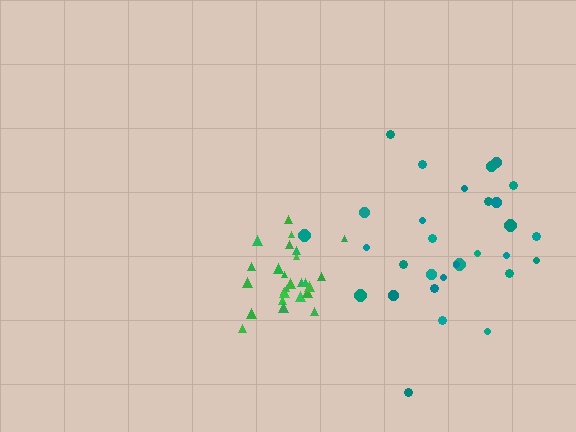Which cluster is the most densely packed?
Green.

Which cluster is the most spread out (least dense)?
Teal.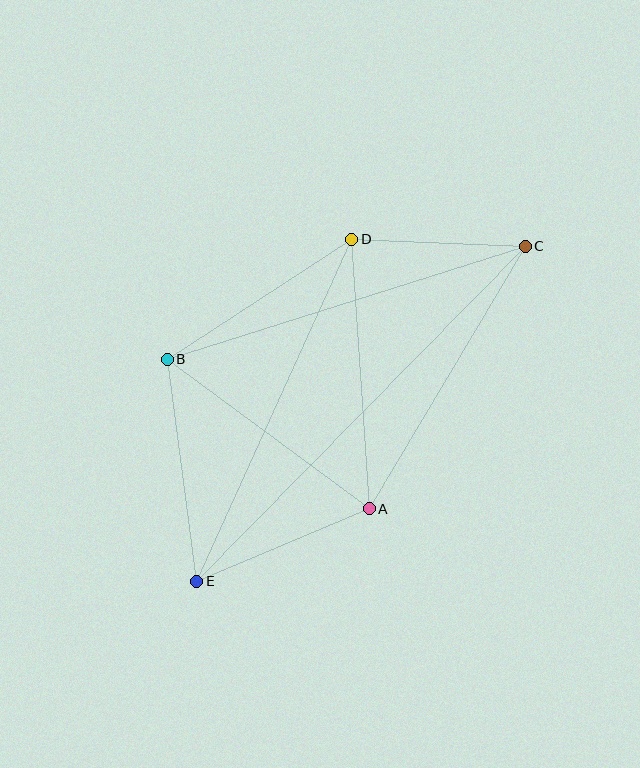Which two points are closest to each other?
Points C and D are closest to each other.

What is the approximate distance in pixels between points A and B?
The distance between A and B is approximately 252 pixels.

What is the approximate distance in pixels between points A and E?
The distance between A and E is approximately 187 pixels.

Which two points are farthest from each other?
Points C and E are farthest from each other.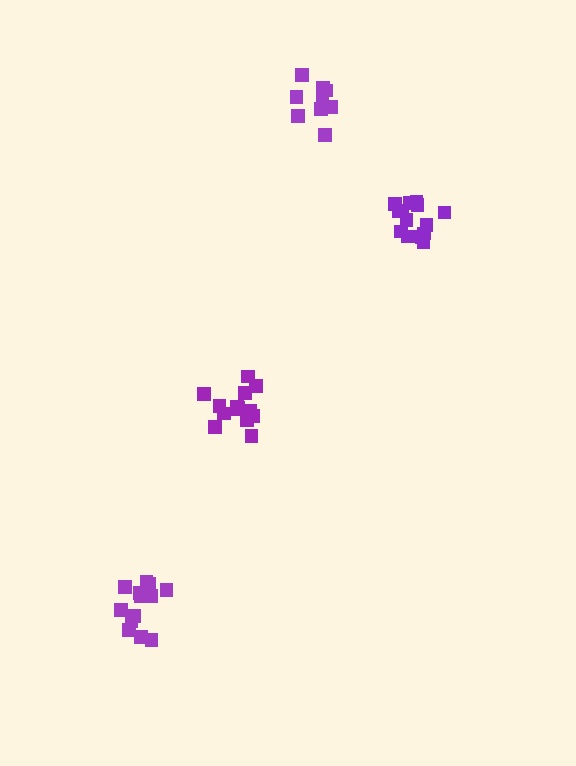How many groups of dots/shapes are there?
There are 4 groups.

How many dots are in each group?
Group 1: 13 dots, Group 2: 14 dots, Group 3: 9 dots, Group 4: 14 dots (50 total).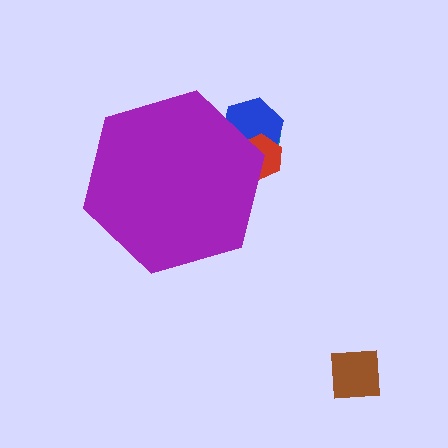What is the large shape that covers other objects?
A purple hexagon.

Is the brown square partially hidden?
No, the brown square is fully visible.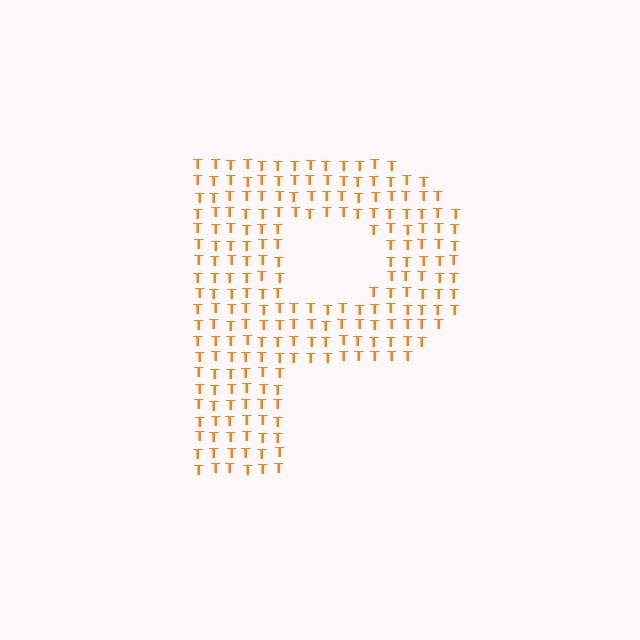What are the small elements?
The small elements are letter T's.